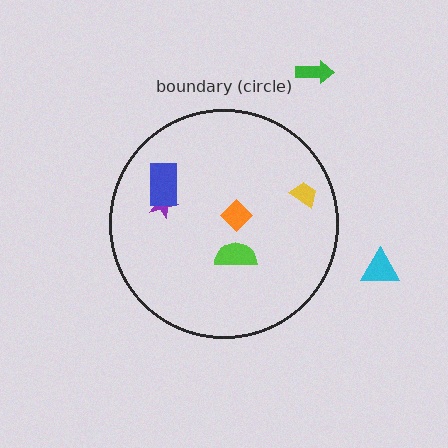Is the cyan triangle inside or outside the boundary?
Outside.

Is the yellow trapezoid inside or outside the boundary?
Inside.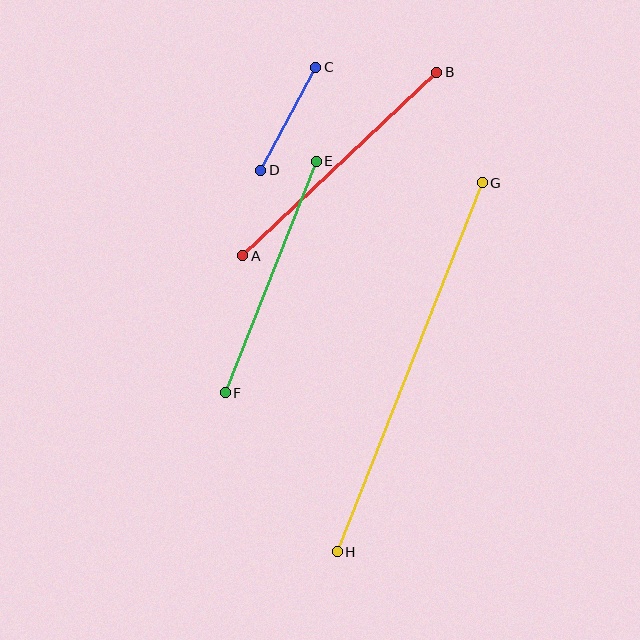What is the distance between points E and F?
The distance is approximately 249 pixels.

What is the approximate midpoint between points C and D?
The midpoint is at approximately (288, 119) pixels.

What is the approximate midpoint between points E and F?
The midpoint is at approximately (271, 277) pixels.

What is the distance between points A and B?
The distance is approximately 267 pixels.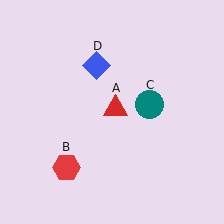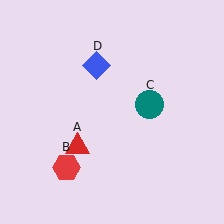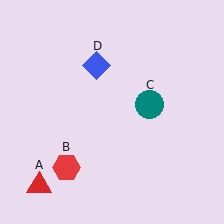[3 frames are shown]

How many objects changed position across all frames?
1 object changed position: red triangle (object A).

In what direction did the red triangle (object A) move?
The red triangle (object A) moved down and to the left.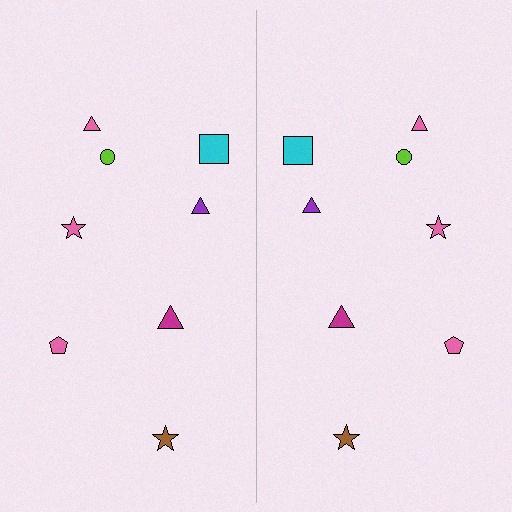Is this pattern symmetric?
Yes, this pattern has bilateral (reflection) symmetry.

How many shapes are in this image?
There are 16 shapes in this image.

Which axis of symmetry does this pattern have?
The pattern has a vertical axis of symmetry running through the center of the image.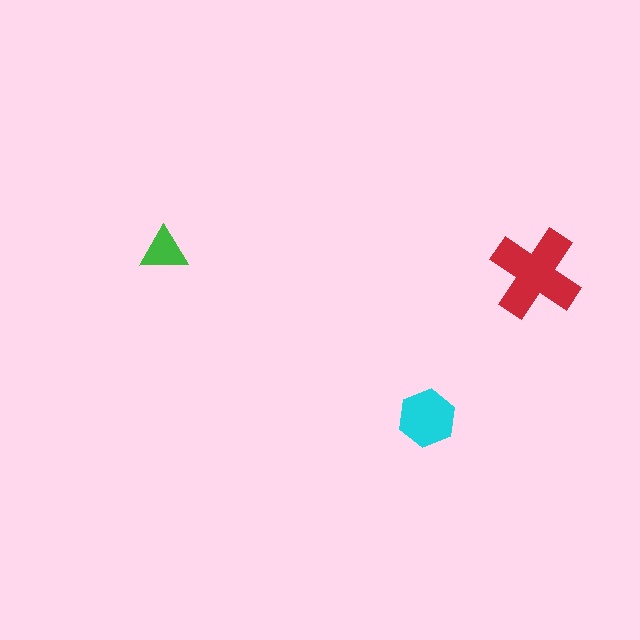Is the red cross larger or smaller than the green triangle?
Larger.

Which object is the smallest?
The green triangle.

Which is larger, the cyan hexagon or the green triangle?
The cyan hexagon.